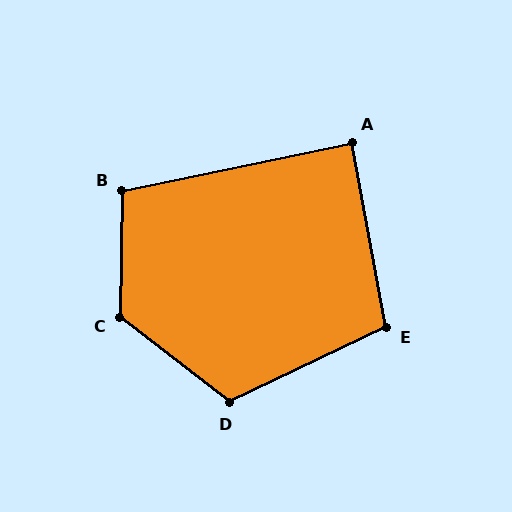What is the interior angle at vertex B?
Approximately 103 degrees (obtuse).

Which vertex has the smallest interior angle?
A, at approximately 89 degrees.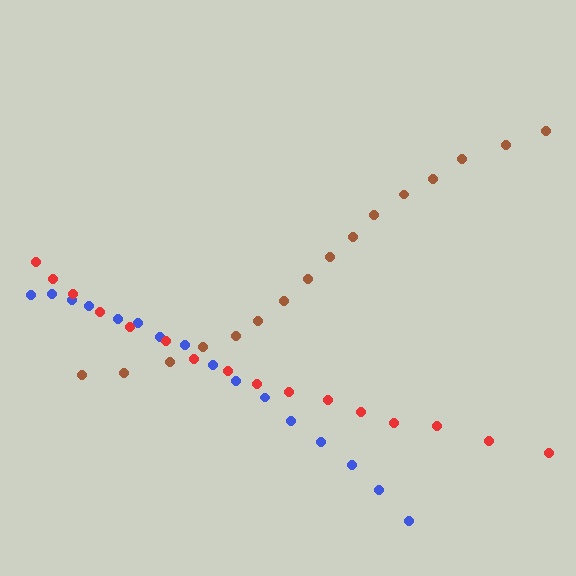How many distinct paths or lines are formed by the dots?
There are 3 distinct paths.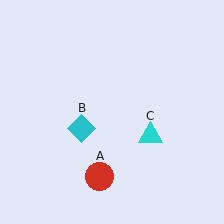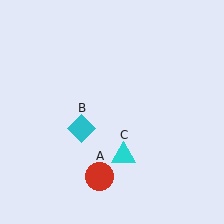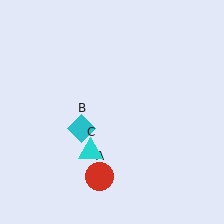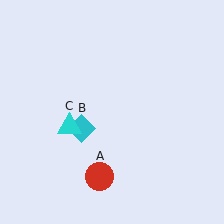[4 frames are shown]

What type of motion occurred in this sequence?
The cyan triangle (object C) rotated clockwise around the center of the scene.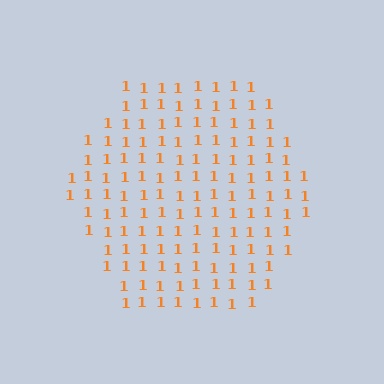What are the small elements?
The small elements are digit 1's.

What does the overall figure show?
The overall figure shows a hexagon.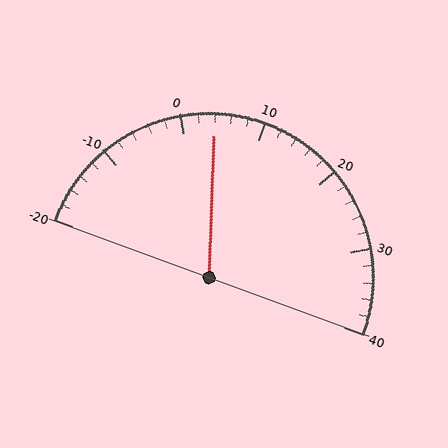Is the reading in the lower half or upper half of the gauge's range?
The reading is in the lower half of the range (-20 to 40).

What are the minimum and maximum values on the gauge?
The gauge ranges from -20 to 40.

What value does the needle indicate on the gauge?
The needle indicates approximately 4.